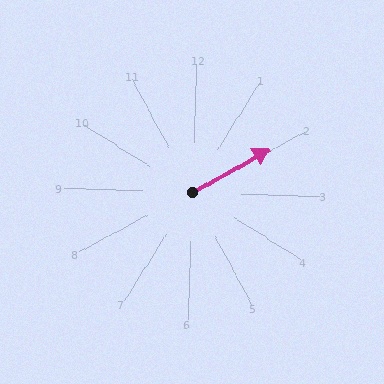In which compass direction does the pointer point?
Northeast.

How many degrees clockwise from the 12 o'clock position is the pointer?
Approximately 59 degrees.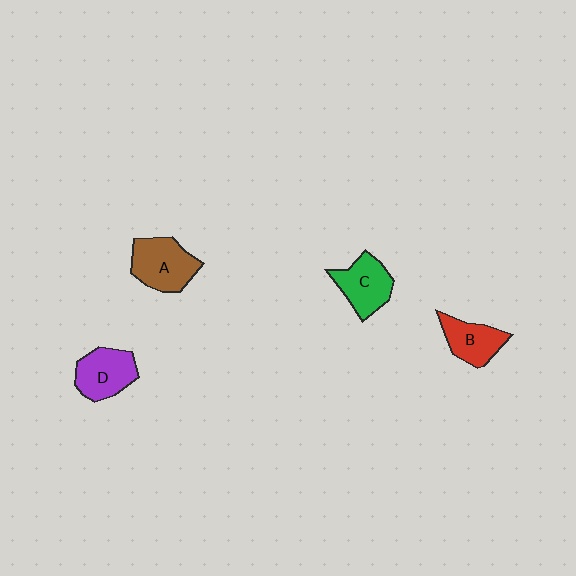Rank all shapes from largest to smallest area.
From largest to smallest: A (brown), D (purple), C (green), B (red).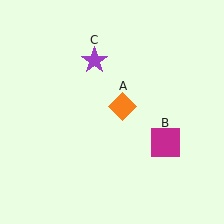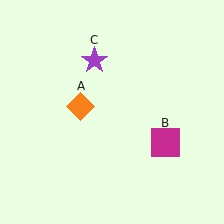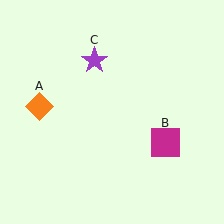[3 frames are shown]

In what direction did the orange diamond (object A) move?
The orange diamond (object A) moved left.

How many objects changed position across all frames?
1 object changed position: orange diamond (object A).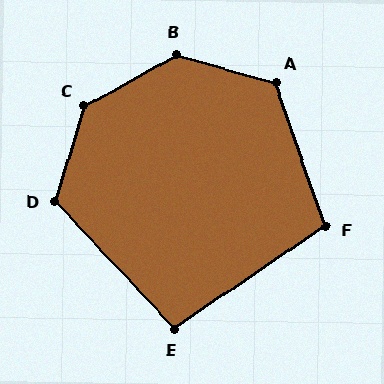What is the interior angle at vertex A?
Approximately 125 degrees (obtuse).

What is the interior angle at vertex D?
Approximately 119 degrees (obtuse).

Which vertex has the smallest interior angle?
E, at approximately 99 degrees.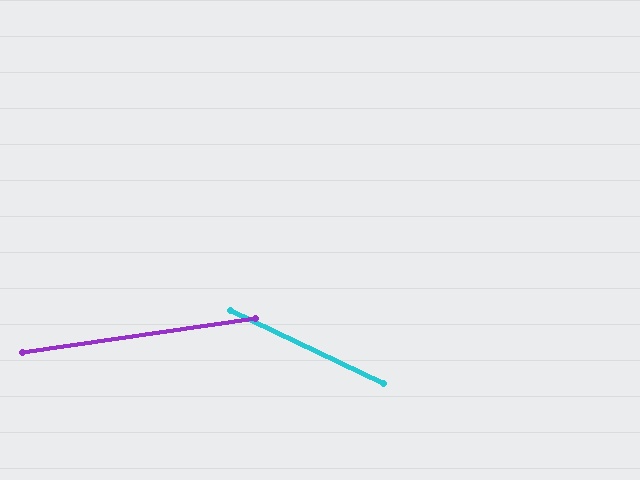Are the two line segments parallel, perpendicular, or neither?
Neither parallel nor perpendicular — they differ by about 34°.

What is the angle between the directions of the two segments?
Approximately 34 degrees.